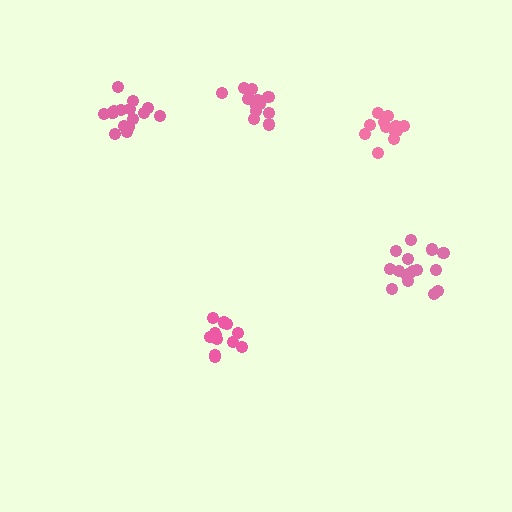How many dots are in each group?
Group 1: 17 dots, Group 2: 13 dots, Group 3: 15 dots, Group 4: 12 dots, Group 5: 12 dots (69 total).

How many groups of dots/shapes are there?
There are 5 groups.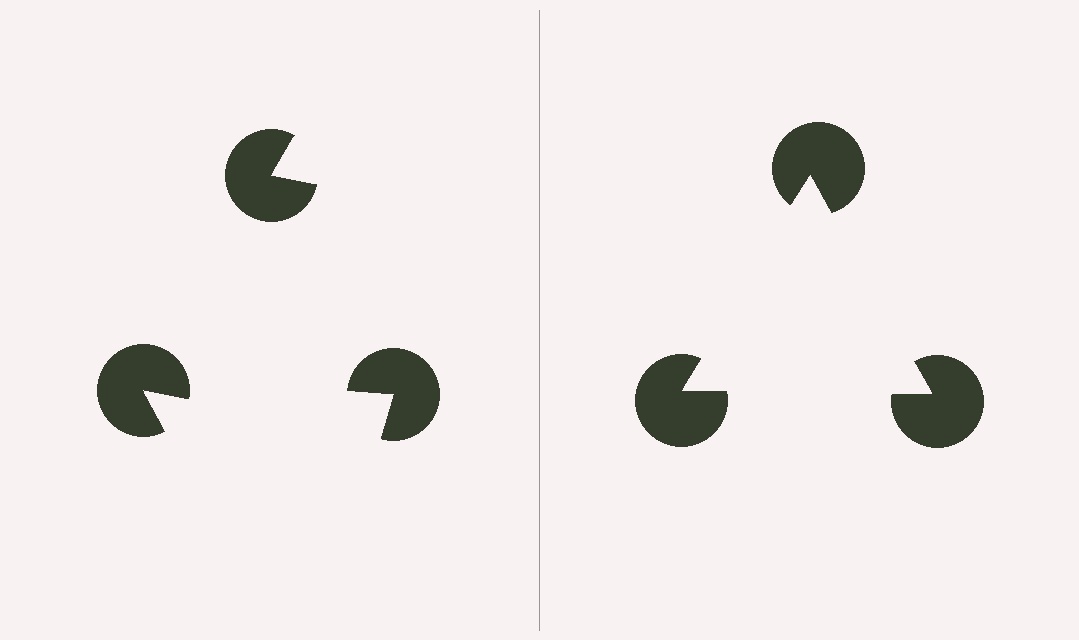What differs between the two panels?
The pac-man discs are positioned identically on both sides; only the wedge orientations differ. On the right they align to a triangle; on the left they are misaligned.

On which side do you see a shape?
An illusory triangle appears on the right side. On the left side the wedge cuts are rotated, so no coherent shape forms.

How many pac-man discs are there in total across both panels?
6 — 3 on each side.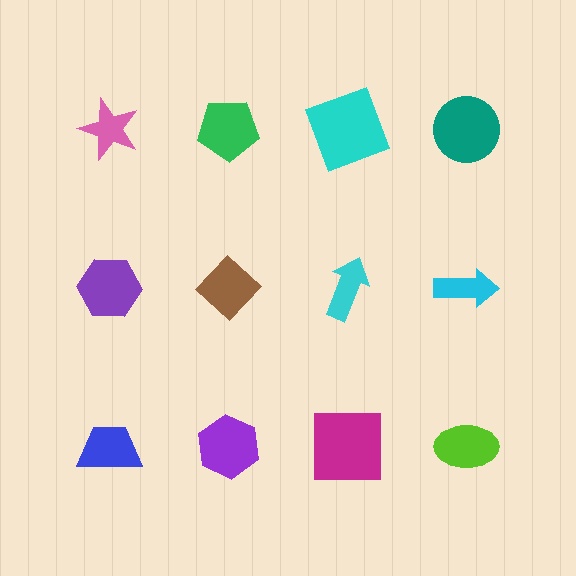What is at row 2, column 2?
A brown diamond.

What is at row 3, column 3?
A magenta square.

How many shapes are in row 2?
4 shapes.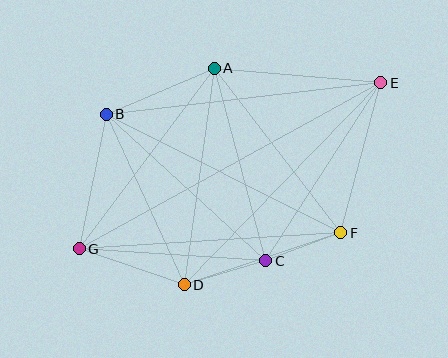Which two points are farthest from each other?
Points E and G are farthest from each other.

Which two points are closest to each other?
Points C and F are closest to each other.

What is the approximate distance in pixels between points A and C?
The distance between A and C is approximately 200 pixels.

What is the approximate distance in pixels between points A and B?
The distance between A and B is approximately 117 pixels.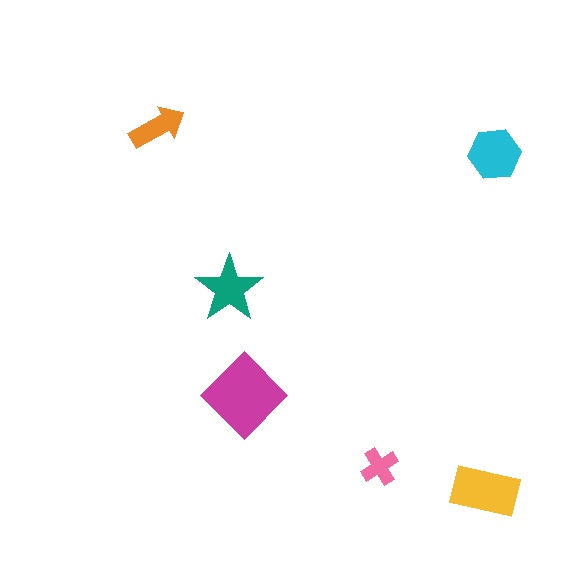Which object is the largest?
The magenta diamond.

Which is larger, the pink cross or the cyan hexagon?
The cyan hexagon.